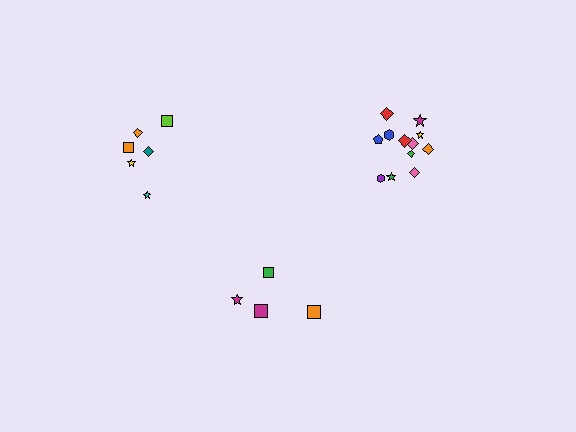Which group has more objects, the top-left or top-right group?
The top-right group.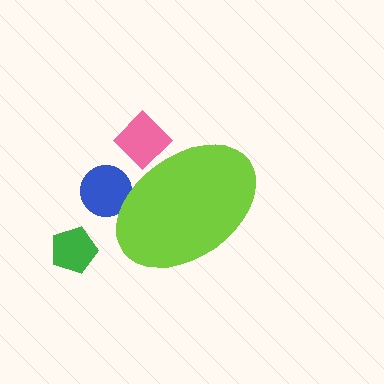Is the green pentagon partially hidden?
No, the green pentagon is fully visible.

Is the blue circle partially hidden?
Yes, the blue circle is partially hidden behind the lime ellipse.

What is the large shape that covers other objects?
A lime ellipse.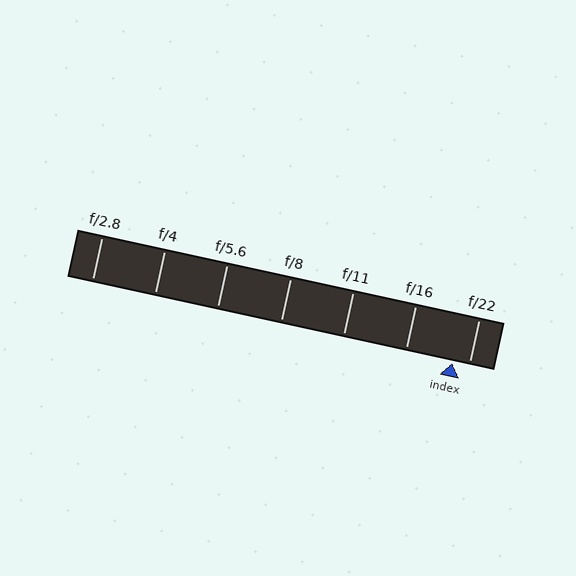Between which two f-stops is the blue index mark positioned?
The index mark is between f/16 and f/22.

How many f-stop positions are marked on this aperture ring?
There are 7 f-stop positions marked.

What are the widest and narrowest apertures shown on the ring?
The widest aperture shown is f/2.8 and the narrowest is f/22.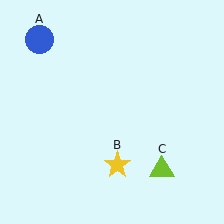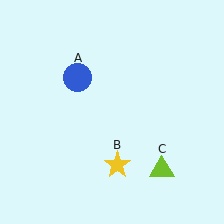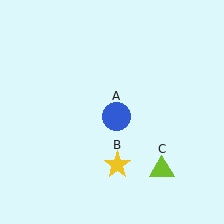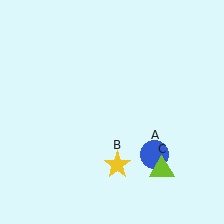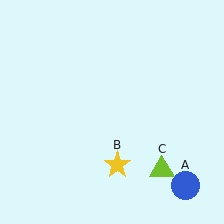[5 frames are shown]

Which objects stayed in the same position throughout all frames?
Yellow star (object B) and lime triangle (object C) remained stationary.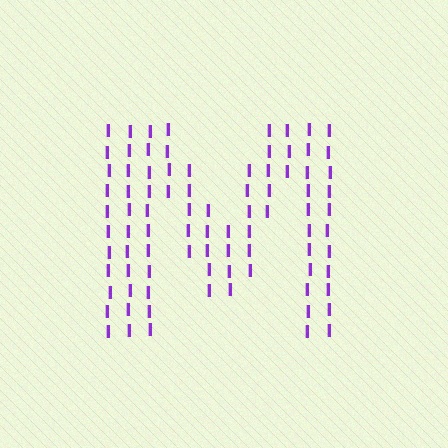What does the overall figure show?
The overall figure shows the letter M.